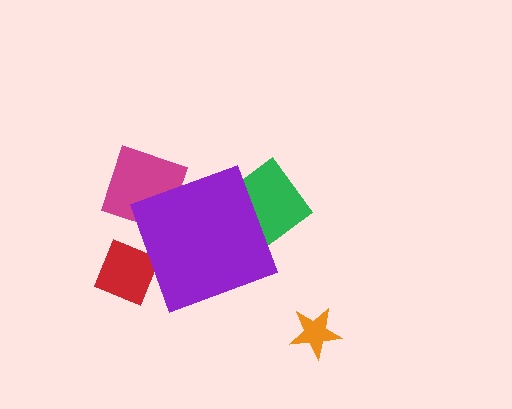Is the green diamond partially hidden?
Yes, the green diamond is partially hidden behind the purple diamond.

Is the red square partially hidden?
Yes, the red square is partially hidden behind the purple diamond.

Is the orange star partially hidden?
No, the orange star is fully visible.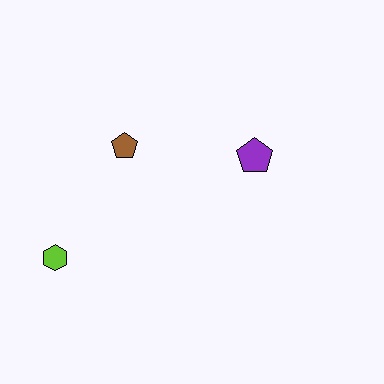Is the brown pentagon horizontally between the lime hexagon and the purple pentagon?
Yes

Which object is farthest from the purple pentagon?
The lime hexagon is farthest from the purple pentagon.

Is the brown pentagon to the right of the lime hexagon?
Yes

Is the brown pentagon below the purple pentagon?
No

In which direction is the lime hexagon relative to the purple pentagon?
The lime hexagon is to the left of the purple pentagon.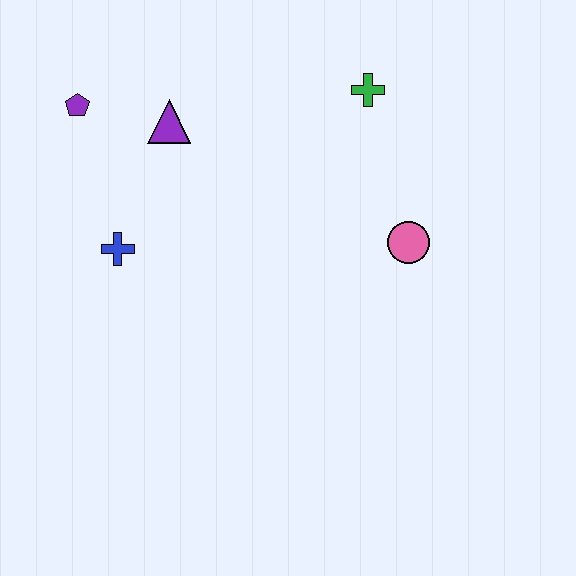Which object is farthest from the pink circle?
The purple pentagon is farthest from the pink circle.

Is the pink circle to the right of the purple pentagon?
Yes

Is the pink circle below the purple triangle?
Yes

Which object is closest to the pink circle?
The green cross is closest to the pink circle.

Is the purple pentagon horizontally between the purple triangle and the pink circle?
No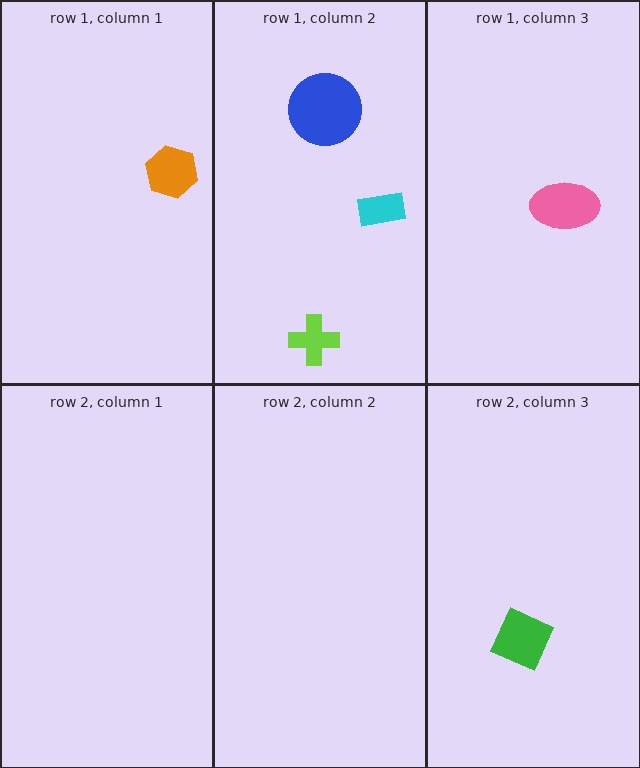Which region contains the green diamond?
The row 2, column 3 region.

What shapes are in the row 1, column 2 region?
The lime cross, the blue circle, the cyan rectangle.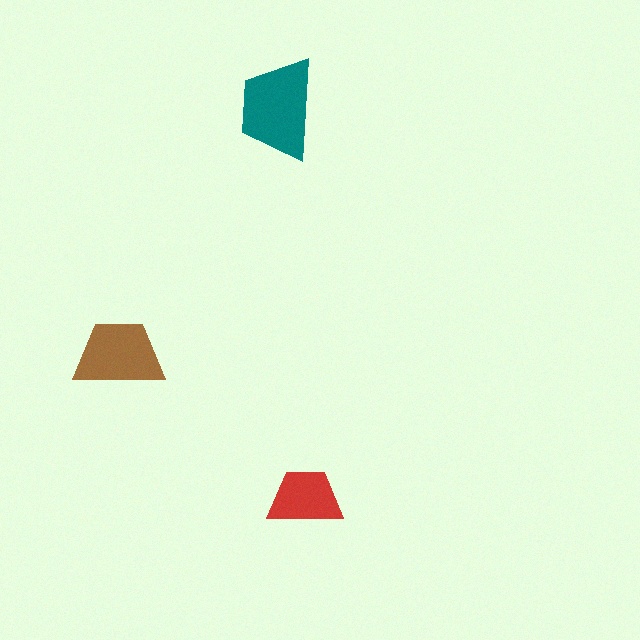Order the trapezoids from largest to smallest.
the teal one, the brown one, the red one.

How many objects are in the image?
There are 3 objects in the image.